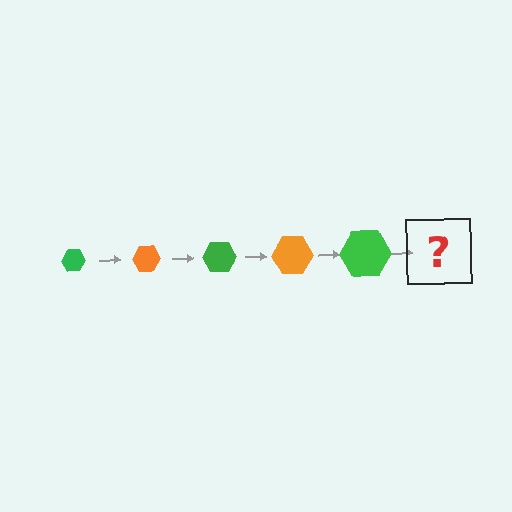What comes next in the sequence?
The next element should be an orange hexagon, larger than the previous one.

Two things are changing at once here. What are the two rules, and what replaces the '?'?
The two rules are that the hexagon grows larger each step and the color cycles through green and orange. The '?' should be an orange hexagon, larger than the previous one.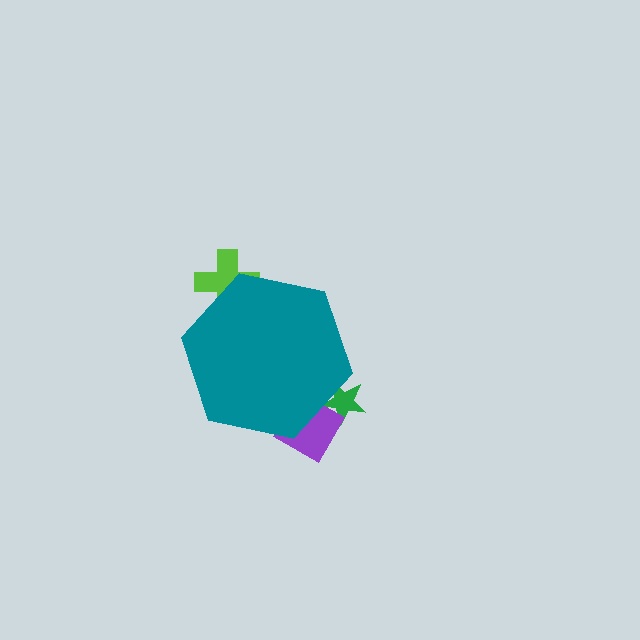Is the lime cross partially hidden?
Yes, the lime cross is partially hidden behind the teal hexagon.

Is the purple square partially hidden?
Yes, the purple square is partially hidden behind the teal hexagon.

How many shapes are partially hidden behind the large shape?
3 shapes are partially hidden.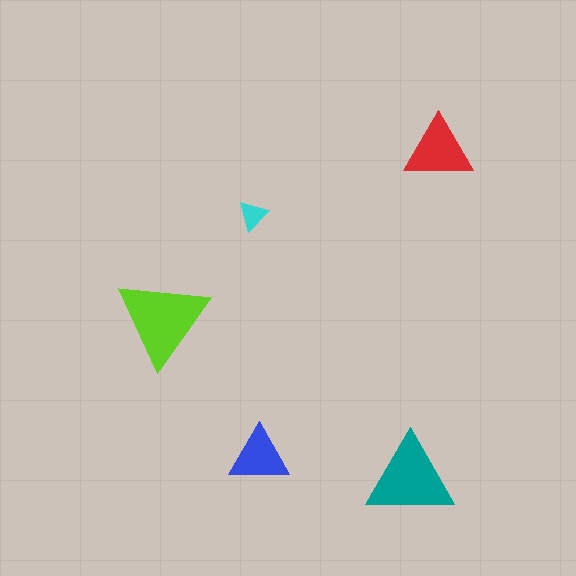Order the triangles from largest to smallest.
the lime one, the teal one, the red one, the blue one, the cyan one.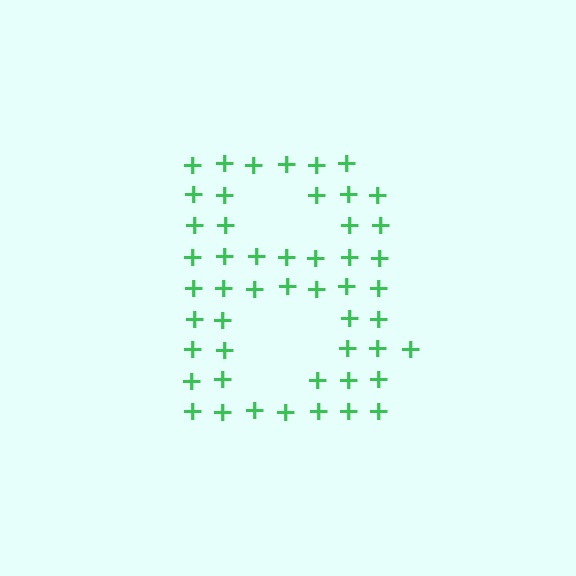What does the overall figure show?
The overall figure shows the letter B.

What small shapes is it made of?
It is made of small plus signs.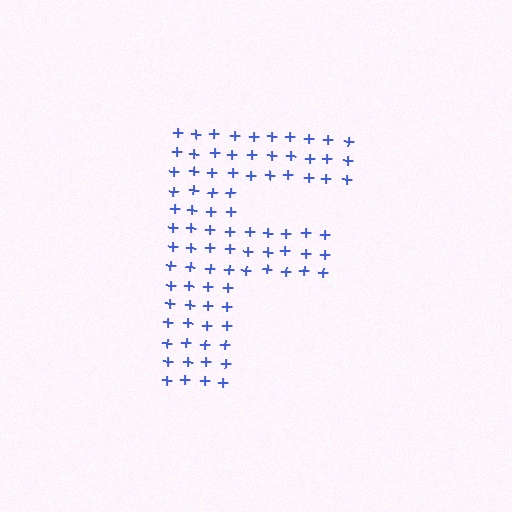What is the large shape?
The large shape is the letter F.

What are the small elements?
The small elements are plus signs.